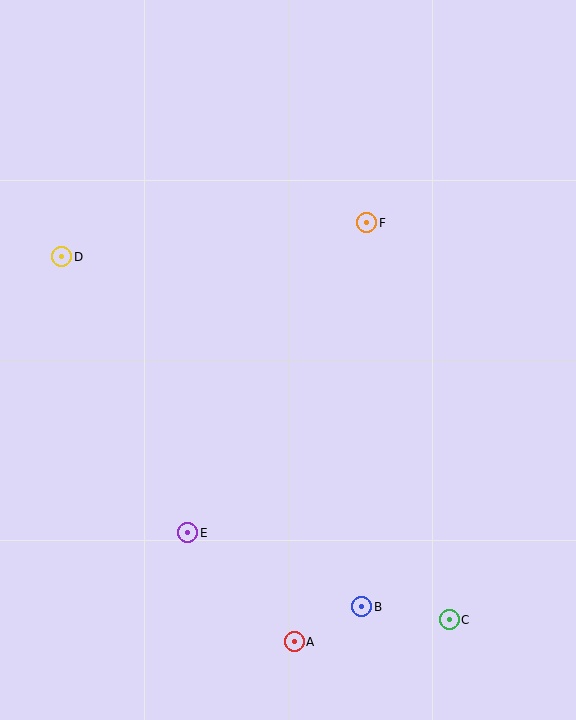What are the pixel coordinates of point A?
Point A is at (294, 642).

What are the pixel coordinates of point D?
Point D is at (62, 257).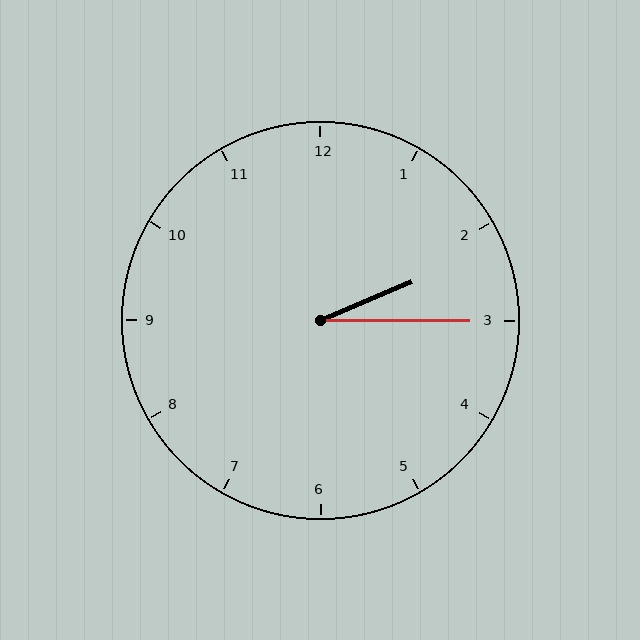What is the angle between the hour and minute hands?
Approximately 22 degrees.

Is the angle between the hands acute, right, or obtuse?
It is acute.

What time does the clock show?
2:15.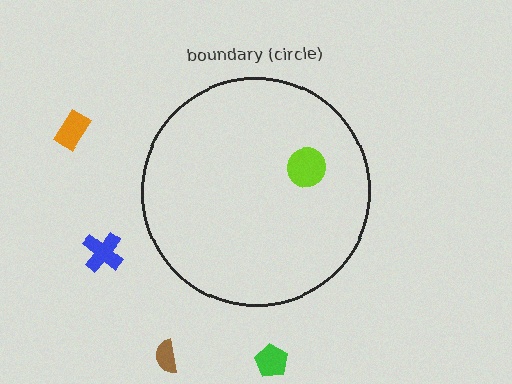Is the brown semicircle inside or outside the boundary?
Outside.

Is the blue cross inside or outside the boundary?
Outside.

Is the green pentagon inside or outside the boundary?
Outside.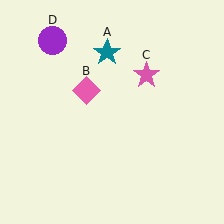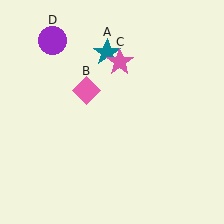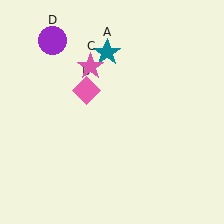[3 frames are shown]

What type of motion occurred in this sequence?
The pink star (object C) rotated counterclockwise around the center of the scene.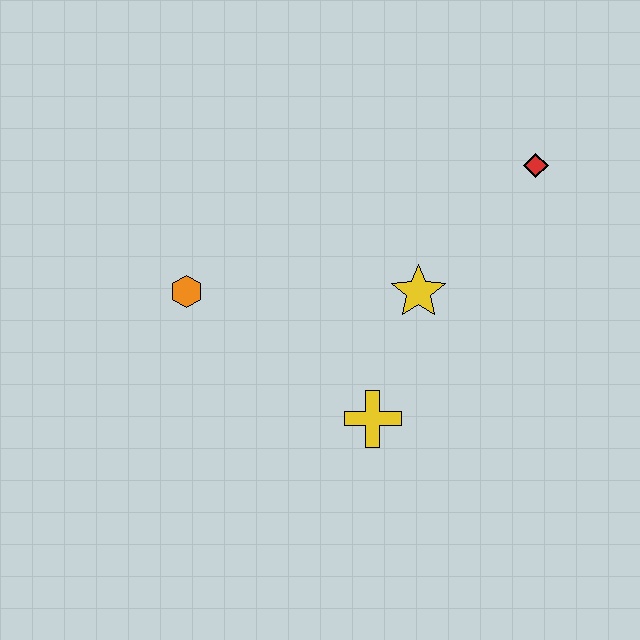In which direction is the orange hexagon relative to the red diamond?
The orange hexagon is to the left of the red diamond.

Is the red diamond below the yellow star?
No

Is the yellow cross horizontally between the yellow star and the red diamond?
No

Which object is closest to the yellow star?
The yellow cross is closest to the yellow star.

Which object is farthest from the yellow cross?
The red diamond is farthest from the yellow cross.